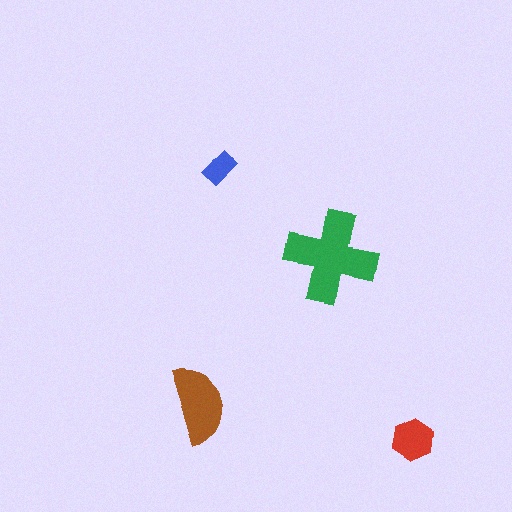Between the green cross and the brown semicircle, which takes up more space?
The green cross.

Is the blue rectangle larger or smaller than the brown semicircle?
Smaller.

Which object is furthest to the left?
The brown semicircle is leftmost.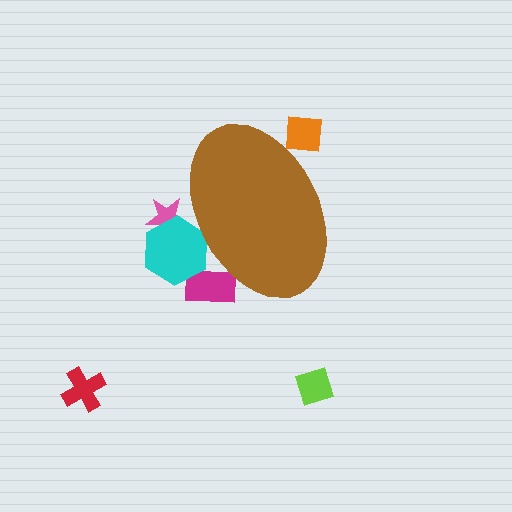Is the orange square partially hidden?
Yes, the orange square is partially hidden behind the brown ellipse.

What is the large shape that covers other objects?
A brown ellipse.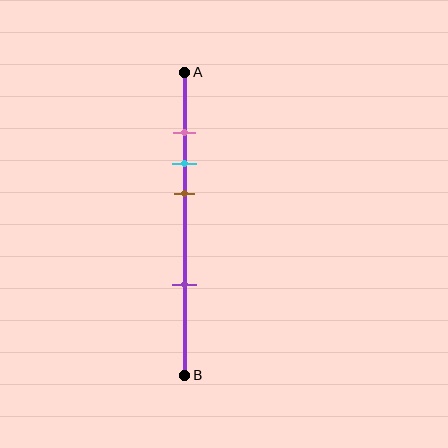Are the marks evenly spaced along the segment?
No, the marks are not evenly spaced.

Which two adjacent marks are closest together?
The pink and cyan marks are the closest adjacent pair.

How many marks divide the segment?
There are 4 marks dividing the segment.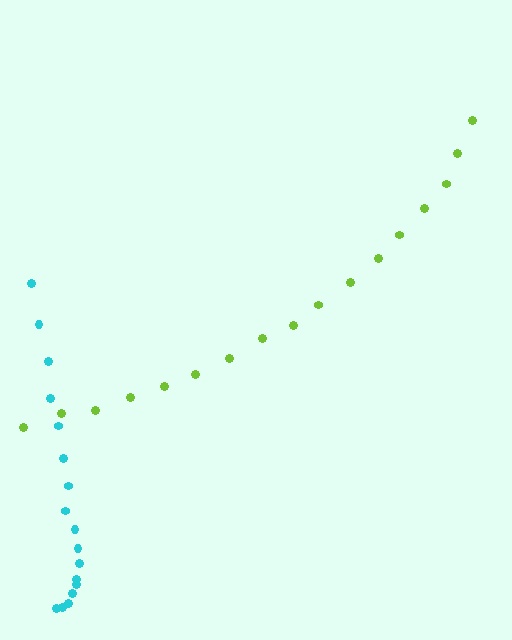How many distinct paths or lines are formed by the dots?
There are 2 distinct paths.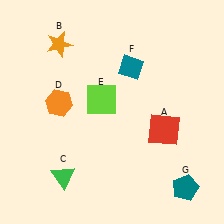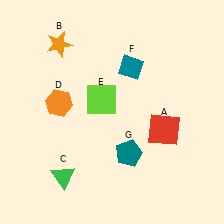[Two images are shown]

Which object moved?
The teal pentagon (G) moved left.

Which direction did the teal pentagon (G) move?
The teal pentagon (G) moved left.